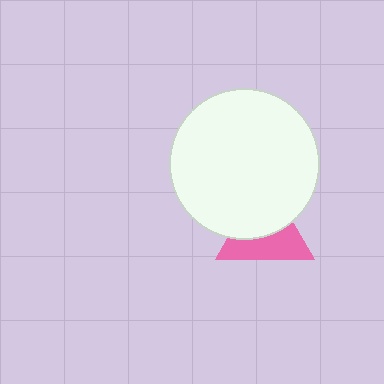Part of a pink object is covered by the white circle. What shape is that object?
It is a triangle.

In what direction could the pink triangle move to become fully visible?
The pink triangle could move down. That would shift it out from behind the white circle entirely.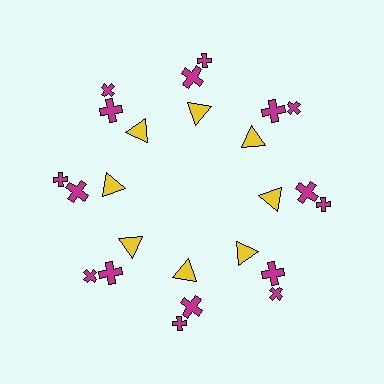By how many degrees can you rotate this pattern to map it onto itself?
The pattern maps onto itself every 45 degrees of rotation.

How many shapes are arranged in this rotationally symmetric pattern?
There are 24 shapes, arranged in 8 groups of 3.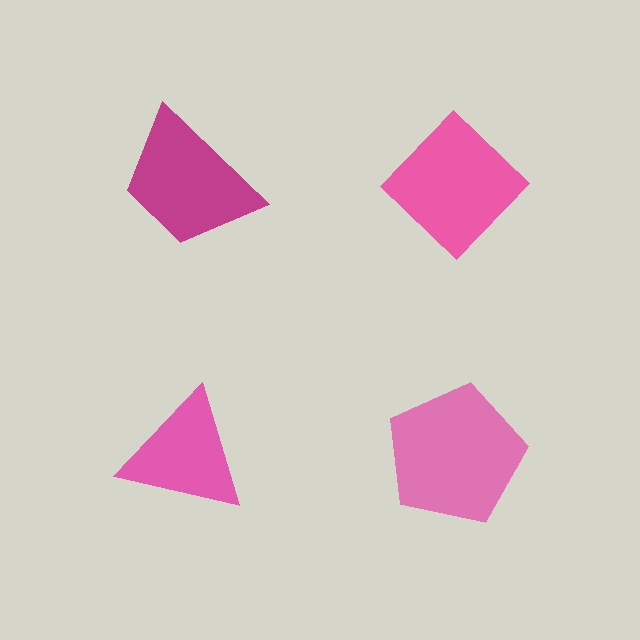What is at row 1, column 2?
A pink diamond.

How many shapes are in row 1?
2 shapes.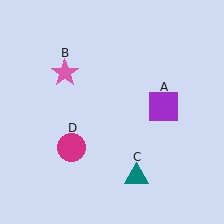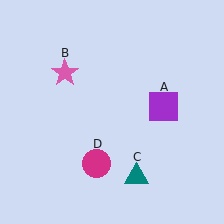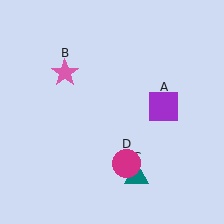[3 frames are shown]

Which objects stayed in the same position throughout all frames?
Purple square (object A) and pink star (object B) and teal triangle (object C) remained stationary.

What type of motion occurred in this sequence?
The magenta circle (object D) rotated counterclockwise around the center of the scene.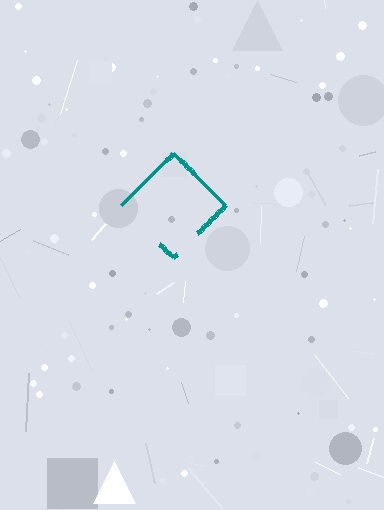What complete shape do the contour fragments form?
The contour fragments form a diamond.